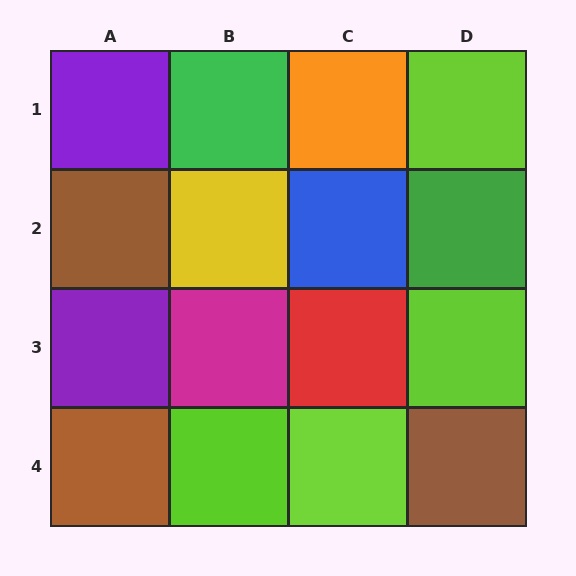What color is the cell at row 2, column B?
Yellow.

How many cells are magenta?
1 cell is magenta.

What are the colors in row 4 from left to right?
Brown, lime, lime, brown.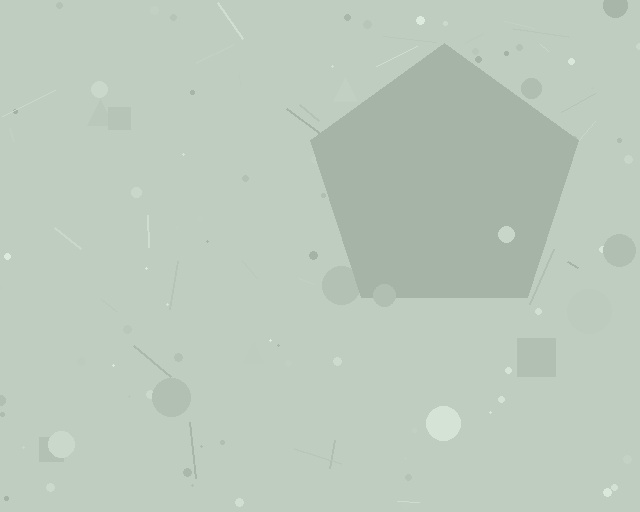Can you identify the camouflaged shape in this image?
The camouflaged shape is a pentagon.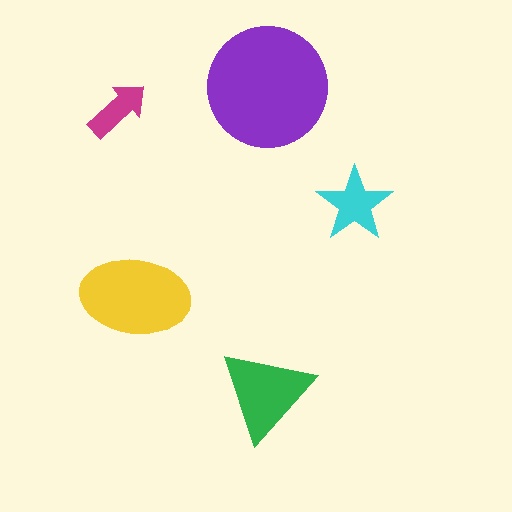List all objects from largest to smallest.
The purple circle, the yellow ellipse, the green triangle, the cyan star, the magenta arrow.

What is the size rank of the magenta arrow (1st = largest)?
5th.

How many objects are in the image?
There are 5 objects in the image.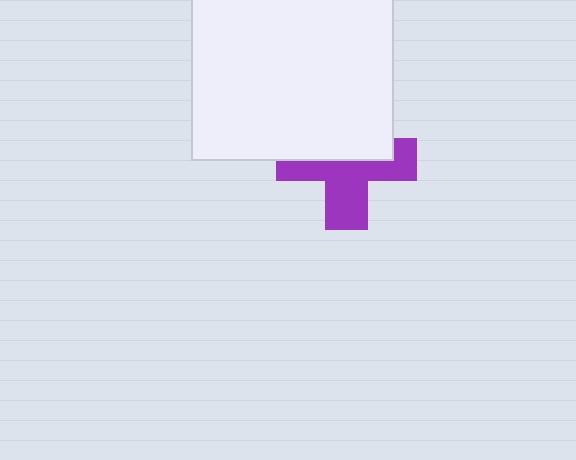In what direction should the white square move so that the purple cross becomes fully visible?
The white square should move up. That is the shortest direction to clear the overlap and leave the purple cross fully visible.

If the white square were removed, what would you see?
You would see the complete purple cross.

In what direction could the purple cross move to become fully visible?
The purple cross could move down. That would shift it out from behind the white square entirely.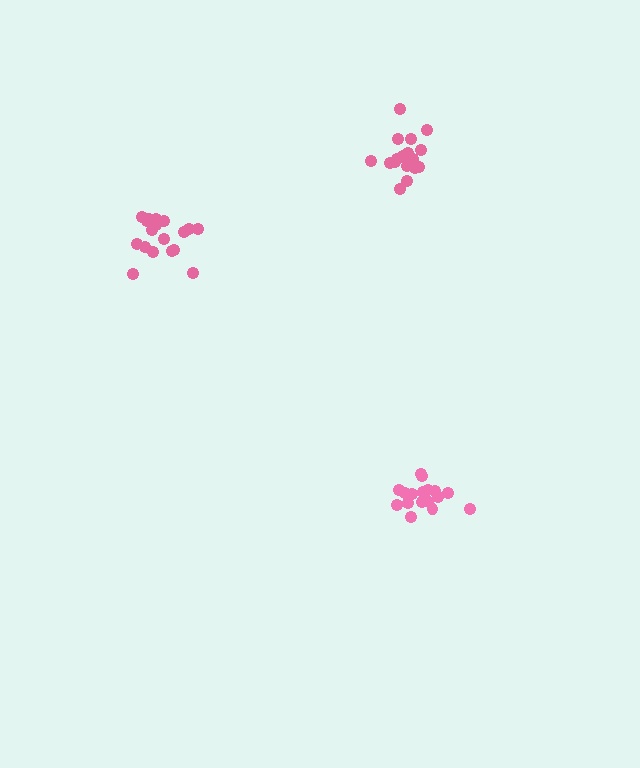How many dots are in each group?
Group 1: 18 dots, Group 2: 19 dots, Group 3: 18 dots (55 total).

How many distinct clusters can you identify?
There are 3 distinct clusters.